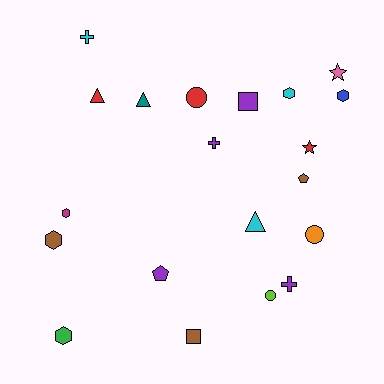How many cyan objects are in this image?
There are 3 cyan objects.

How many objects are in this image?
There are 20 objects.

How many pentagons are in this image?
There are 2 pentagons.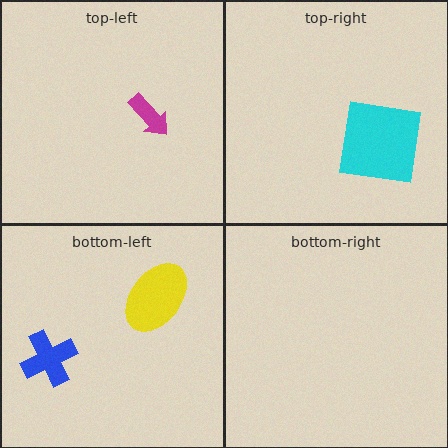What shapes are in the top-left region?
The magenta arrow.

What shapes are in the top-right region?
The cyan square.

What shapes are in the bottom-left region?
The blue cross, the yellow ellipse.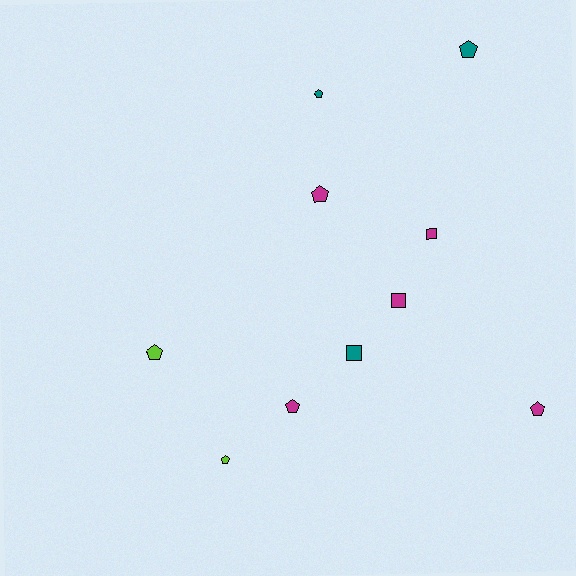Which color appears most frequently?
Magenta, with 5 objects.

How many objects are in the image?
There are 10 objects.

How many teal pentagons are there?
There are 2 teal pentagons.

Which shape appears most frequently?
Pentagon, with 7 objects.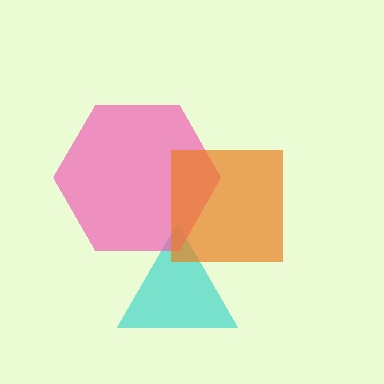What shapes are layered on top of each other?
The layered shapes are: a cyan triangle, a pink hexagon, an orange square.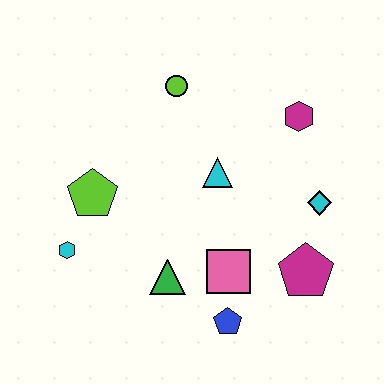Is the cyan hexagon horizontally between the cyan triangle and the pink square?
No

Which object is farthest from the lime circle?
The blue pentagon is farthest from the lime circle.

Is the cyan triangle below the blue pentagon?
No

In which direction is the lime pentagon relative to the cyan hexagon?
The lime pentagon is above the cyan hexagon.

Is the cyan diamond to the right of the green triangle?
Yes